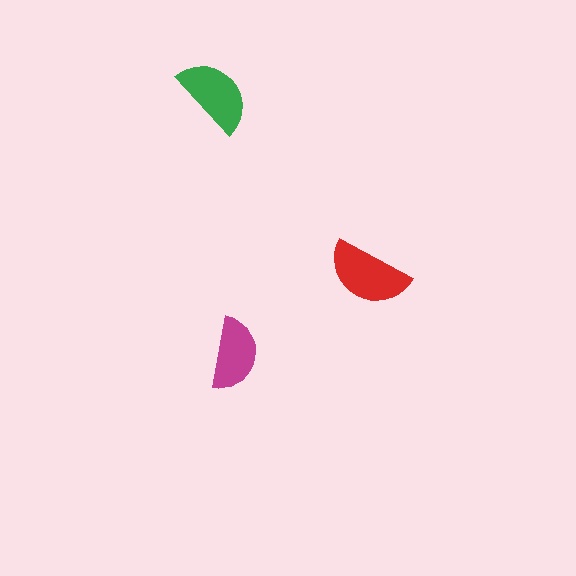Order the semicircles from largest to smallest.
the red one, the green one, the magenta one.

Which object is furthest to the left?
The green semicircle is leftmost.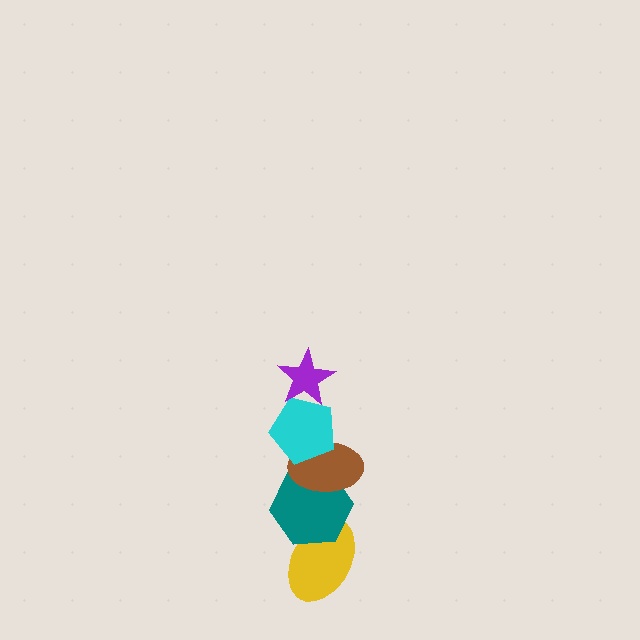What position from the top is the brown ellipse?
The brown ellipse is 3rd from the top.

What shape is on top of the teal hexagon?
The brown ellipse is on top of the teal hexagon.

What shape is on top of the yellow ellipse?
The teal hexagon is on top of the yellow ellipse.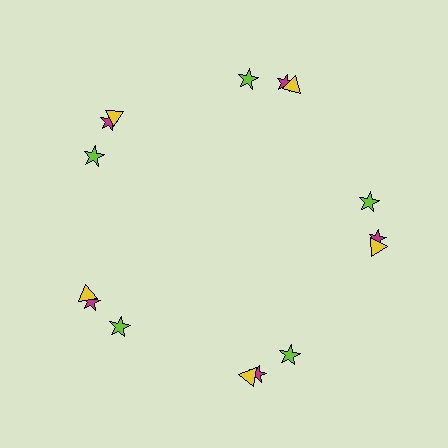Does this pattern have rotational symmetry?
Yes, this pattern has 5-fold rotational symmetry. It looks the same after rotating 72 degrees around the center.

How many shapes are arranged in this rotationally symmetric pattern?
There are 15 shapes, arranged in 5 groups of 3.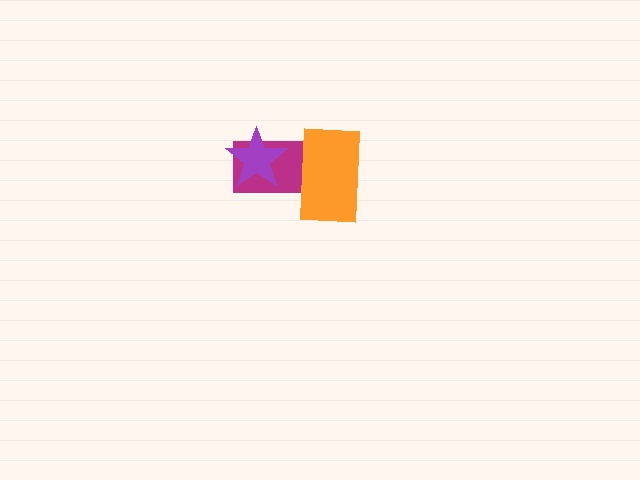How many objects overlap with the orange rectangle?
1 object overlaps with the orange rectangle.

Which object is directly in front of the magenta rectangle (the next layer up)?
The purple star is directly in front of the magenta rectangle.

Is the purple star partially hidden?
No, no other shape covers it.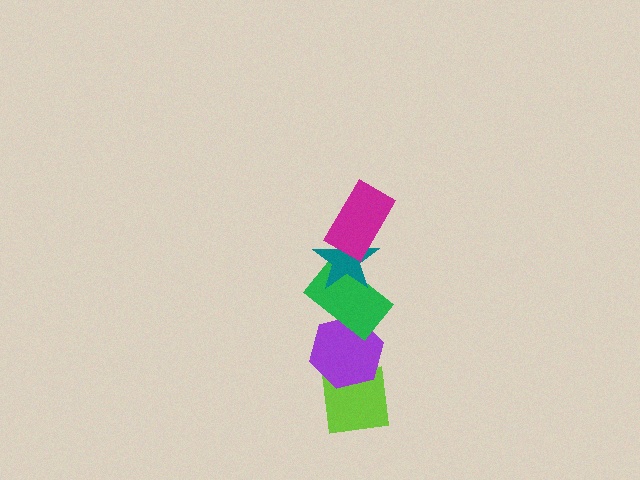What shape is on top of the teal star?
The magenta rectangle is on top of the teal star.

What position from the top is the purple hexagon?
The purple hexagon is 4th from the top.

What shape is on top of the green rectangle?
The teal star is on top of the green rectangle.